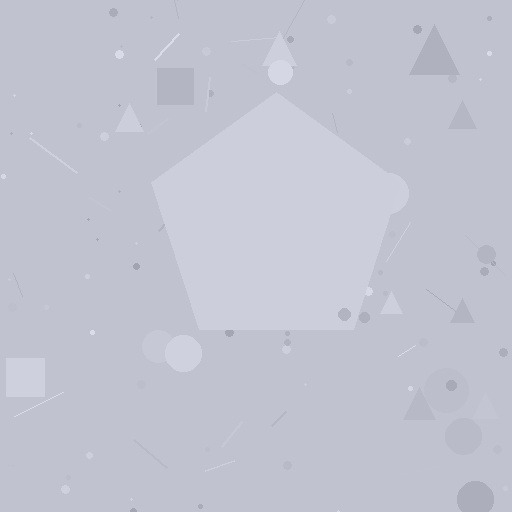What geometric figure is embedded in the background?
A pentagon is embedded in the background.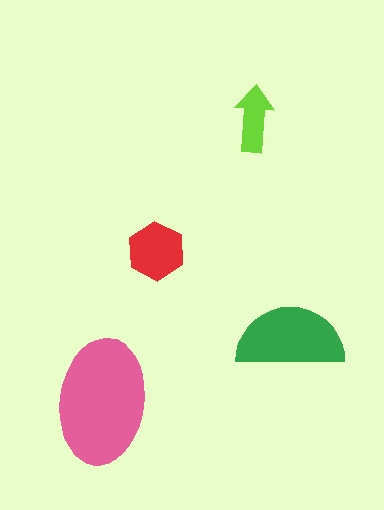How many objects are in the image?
There are 4 objects in the image.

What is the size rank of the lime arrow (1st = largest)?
4th.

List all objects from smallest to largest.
The lime arrow, the red hexagon, the green semicircle, the pink ellipse.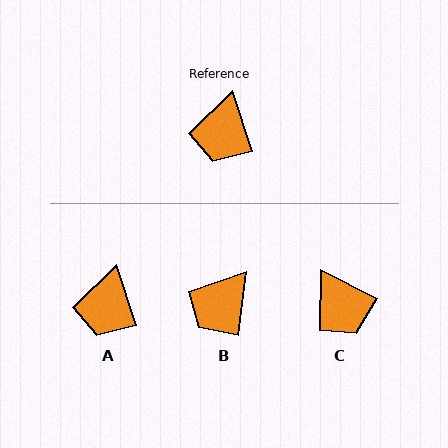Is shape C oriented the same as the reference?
No, it is off by about 45 degrees.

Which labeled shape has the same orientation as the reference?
A.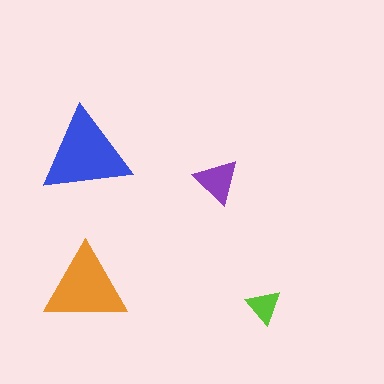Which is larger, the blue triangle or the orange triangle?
The blue one.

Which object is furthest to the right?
The lime triangle is rightmost.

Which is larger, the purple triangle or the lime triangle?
The purple one.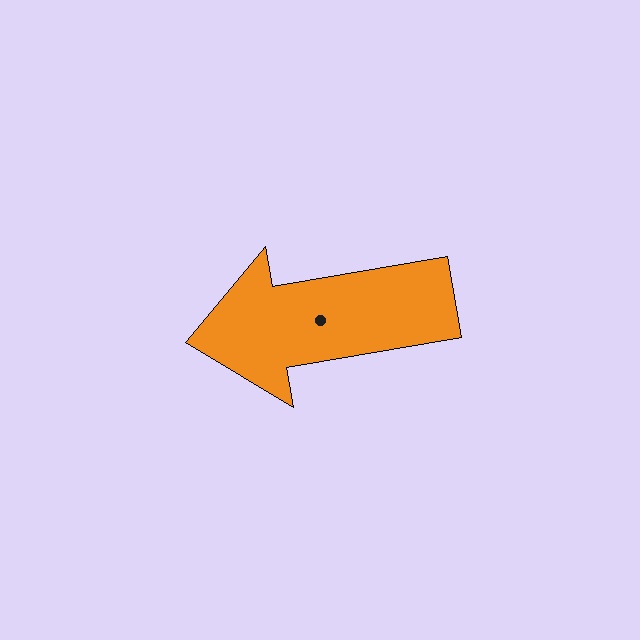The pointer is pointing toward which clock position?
Roughly 9 o'clock.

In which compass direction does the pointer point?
West.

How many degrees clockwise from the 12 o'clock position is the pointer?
Approximately 260 degrees.